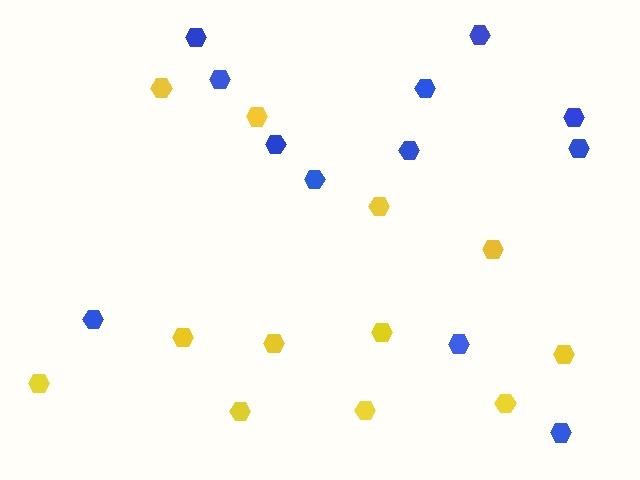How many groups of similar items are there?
There are 2 groups: one group of blue hexagons (12) and one group of yellow hexagons (12).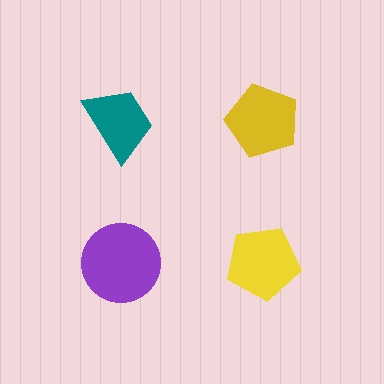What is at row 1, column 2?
A yellow pentagon.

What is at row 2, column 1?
A purple circle.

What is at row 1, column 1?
A teal trapezoid.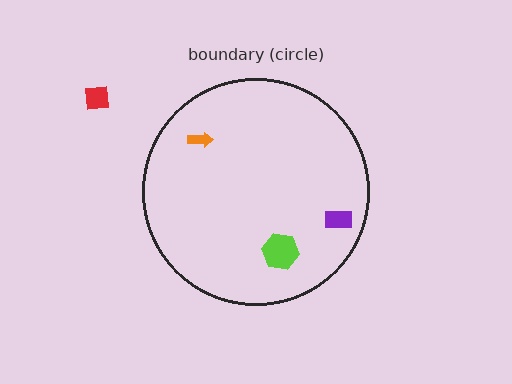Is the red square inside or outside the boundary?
Outside.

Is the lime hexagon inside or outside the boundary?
Inside.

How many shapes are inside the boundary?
3 inside, 1 outside.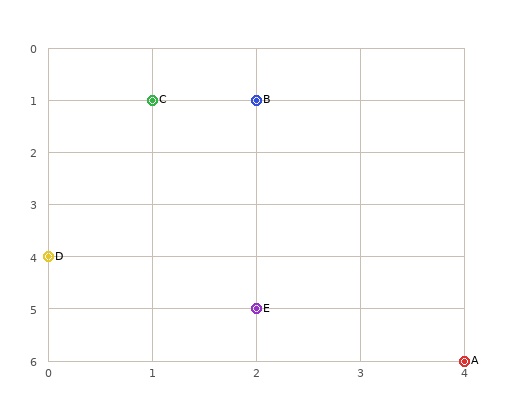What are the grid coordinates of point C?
Point C is at grid coordinates (1, 1).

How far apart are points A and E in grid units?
Points A and E are 2 columns and 1 row apart (about 2.2 grid units diagonally).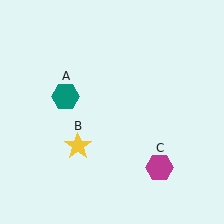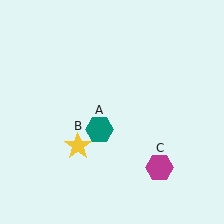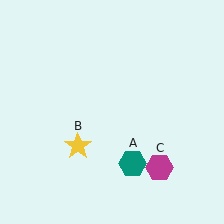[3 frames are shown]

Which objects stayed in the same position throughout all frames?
Yellow star (object B) and magenta hexagon (object C) remained stationary.